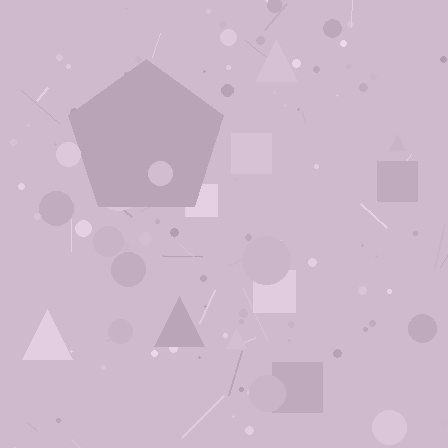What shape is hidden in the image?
A pentagon is hidden in the image.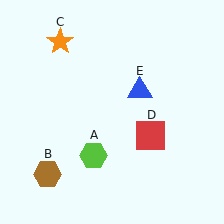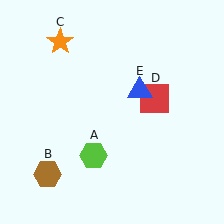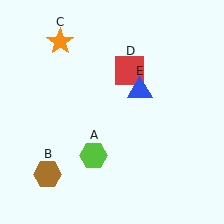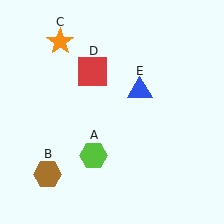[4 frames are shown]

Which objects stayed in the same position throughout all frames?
Lime hexagon (object A) and brown hexagon (object B) and orange star (object C) and blue triangle (object E) remained stationary.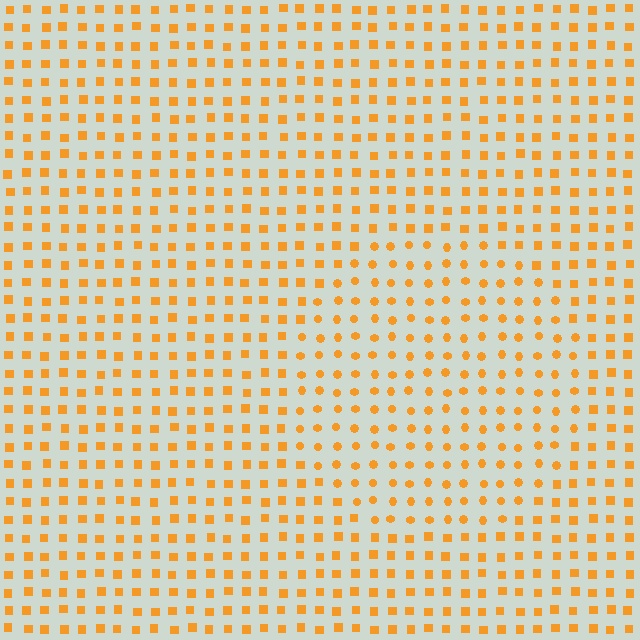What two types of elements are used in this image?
The image uses circles inside the circle region and squares outside it.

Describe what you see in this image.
The image is filled with small orange elements arranged in a uniform grid. A circle-shaped region contains circles, while the surrounding area contains squares. The boundary is defined purely by the change in element shape.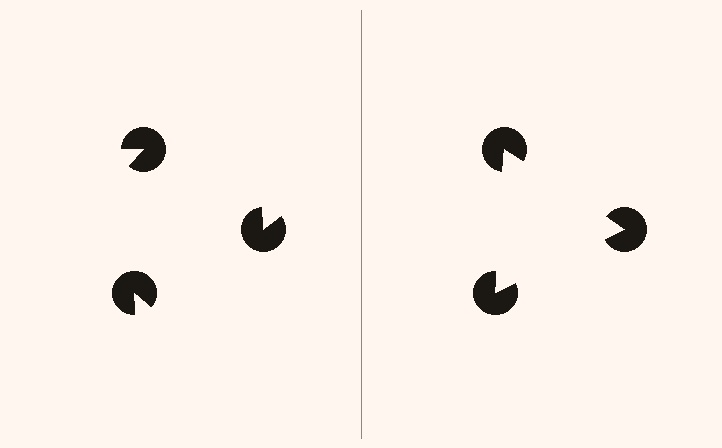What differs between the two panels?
The pac-man discs are positioned identically on both sides; only the wedge orientations differ. On the right they align to a triangle; on the left they are misaligned.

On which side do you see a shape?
An illusory triangle appears on the right side. On the left side the wedge cuts are rotated, so no coherent shape forms.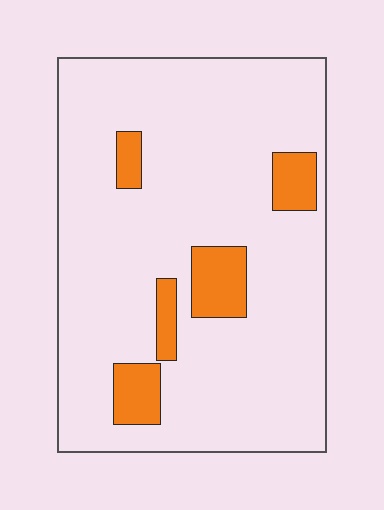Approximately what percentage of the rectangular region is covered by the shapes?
Approximately 10%.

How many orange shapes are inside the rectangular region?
5.